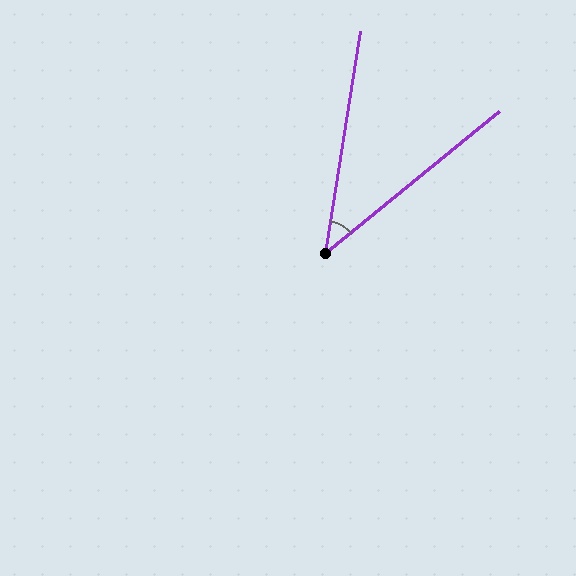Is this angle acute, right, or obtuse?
It is acute.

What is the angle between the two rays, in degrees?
Approximately 42 degrees.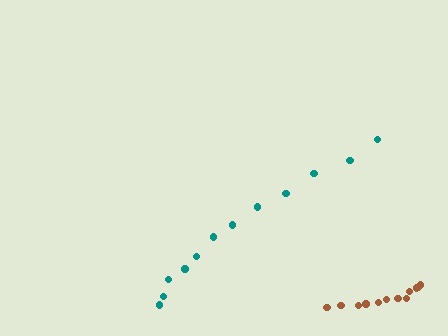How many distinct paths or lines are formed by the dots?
There are 2 distinct paths.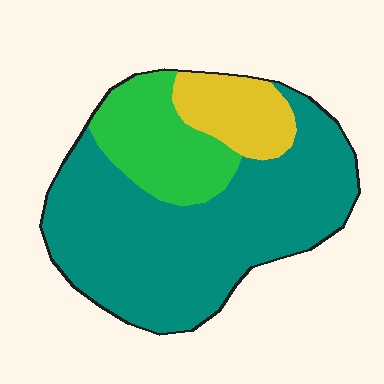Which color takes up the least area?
Yellow, at roughly 15%.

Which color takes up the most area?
Teal, at roughly 65%.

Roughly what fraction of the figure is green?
Green covers about 20% of the figure.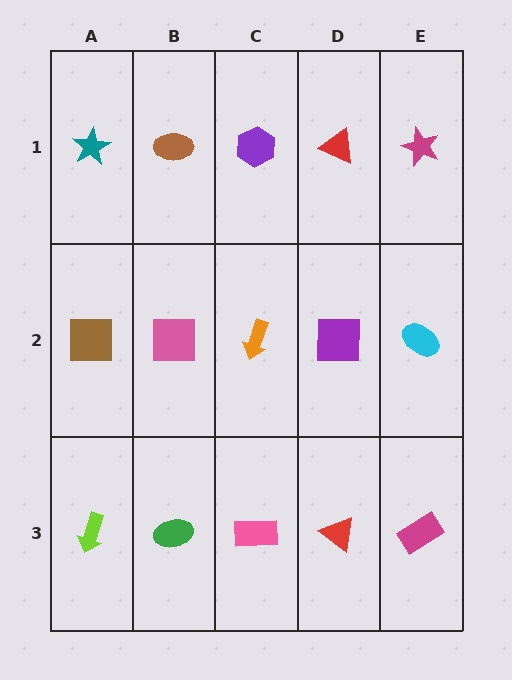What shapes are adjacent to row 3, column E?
A cyan ellipse (row 2, column E), a red triangle (row 3, column D).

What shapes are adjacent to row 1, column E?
A cyan ellipse (row 2, column E), a red triangle (row 1, column D).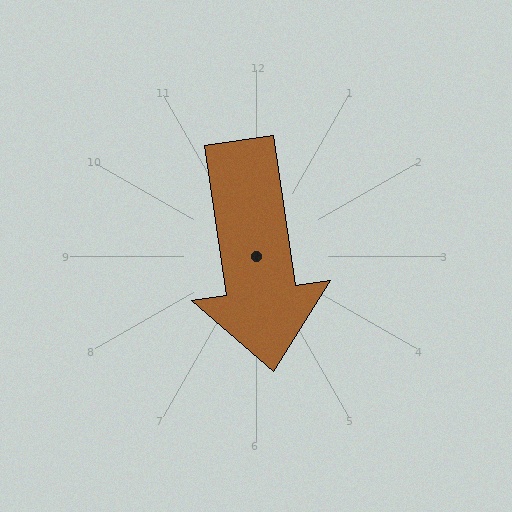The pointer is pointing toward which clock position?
Roughly 6 o'clock.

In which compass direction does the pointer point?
South.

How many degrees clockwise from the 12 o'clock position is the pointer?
Approximately 172 degrees.